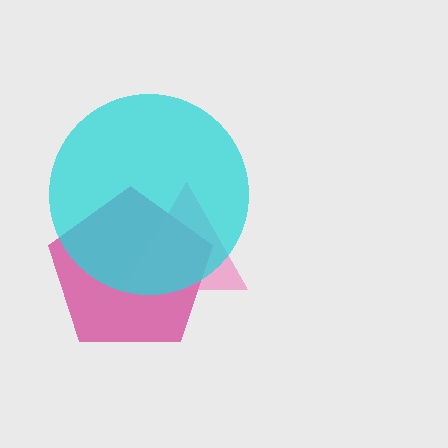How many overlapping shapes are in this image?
There are 3 overlapping shapes in the image.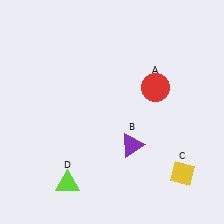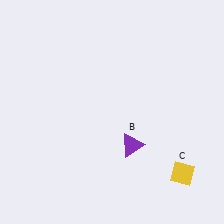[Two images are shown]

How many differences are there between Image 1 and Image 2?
There are 2 differences between the two images.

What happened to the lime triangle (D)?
The lime triangle (D) was removed in Image 2. It was in the bottom-left area of Image 1.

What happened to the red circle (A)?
The red circle (A) was removed in Image 2. It was in the top-right area of Image 1.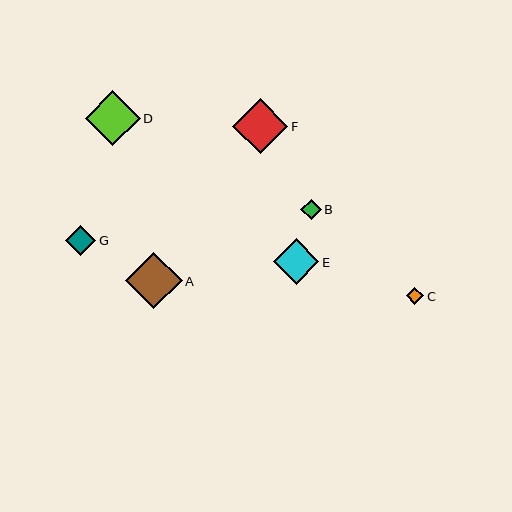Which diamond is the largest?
Diamond A is the largest with a size of approximately 56 pixels.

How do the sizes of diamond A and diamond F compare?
Diamond A and diamond F are approximately the same size.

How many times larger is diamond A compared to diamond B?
Diamond A is approximately 2.8 times the size of diamond B.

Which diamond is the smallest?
Diamond C is the smallest with a size of approximately 17 pixels.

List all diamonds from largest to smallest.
From largest to smallest: A, D, F, E, G, B, C.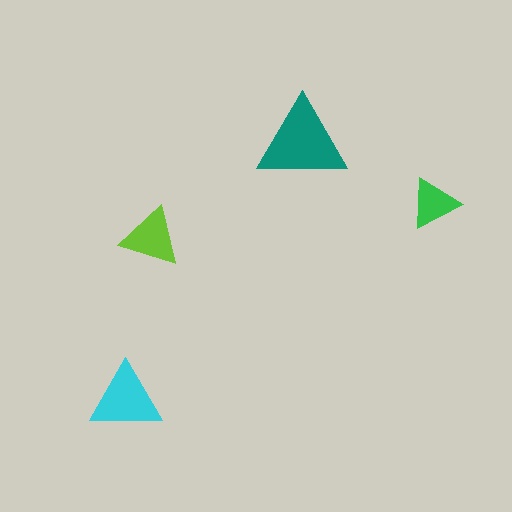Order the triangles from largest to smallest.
the teal one, the cyan one, the lime one, the green one.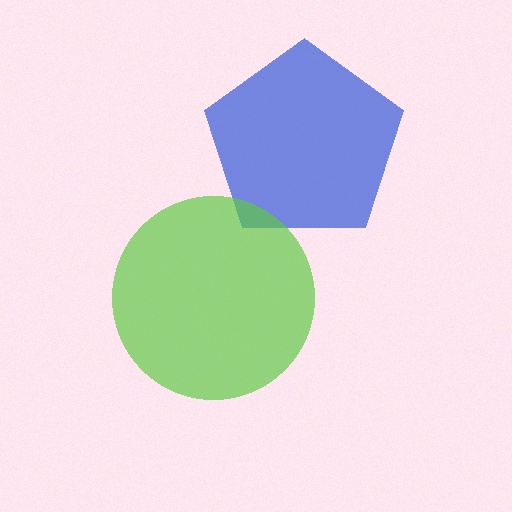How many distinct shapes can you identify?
There are 2 distinct shapes: a blue pentagon, a lime circle.